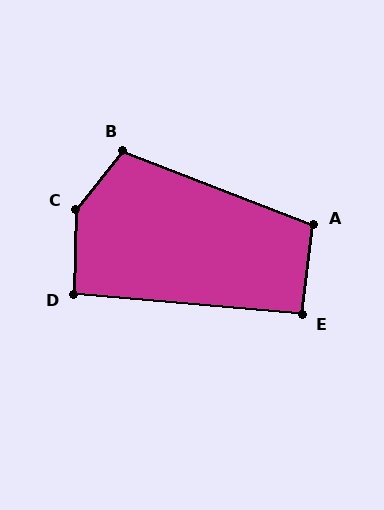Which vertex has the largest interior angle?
C, at approximately 143 degrees.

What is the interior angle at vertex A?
Approximately 104 degrees (obtuse).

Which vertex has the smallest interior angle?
E, at approximately 92 degrees.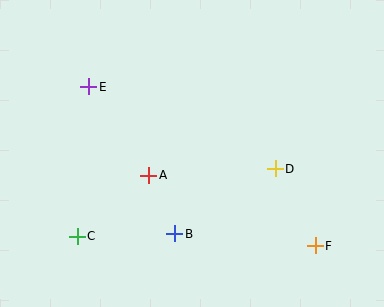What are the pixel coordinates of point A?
Point A is at (149, 175).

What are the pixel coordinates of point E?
Point E is at (89, 87).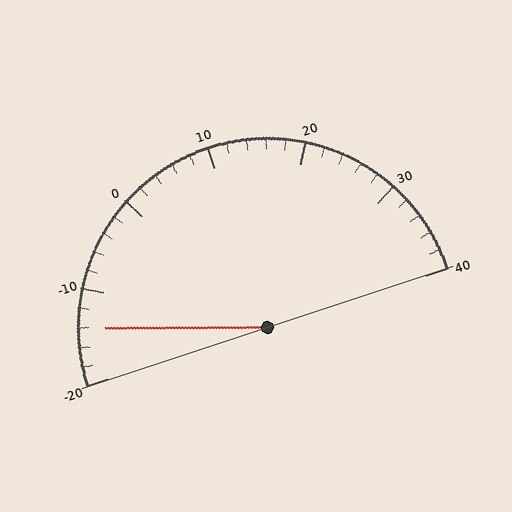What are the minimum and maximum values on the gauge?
The gauge ranges from -20 to 40.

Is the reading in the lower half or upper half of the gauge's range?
The reading is in the lower half of the range (-20 to 40).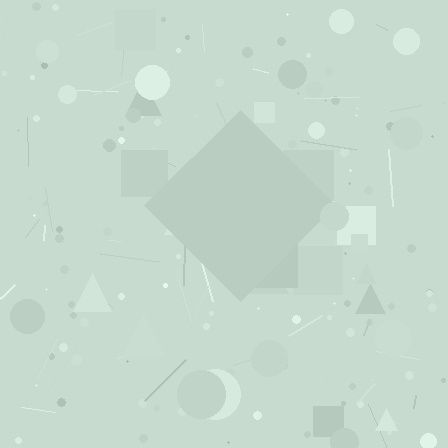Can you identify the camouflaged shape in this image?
The camouflaged shape is a diamond.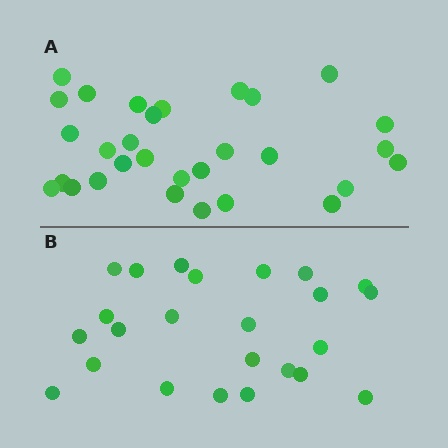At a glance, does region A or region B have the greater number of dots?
Region A (the top region) has more dots.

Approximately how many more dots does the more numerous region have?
Region A has about 6 more dots than region B.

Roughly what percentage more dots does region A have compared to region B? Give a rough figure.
About 25% more.